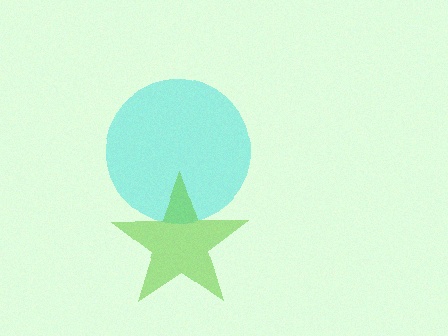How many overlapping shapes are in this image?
There are 2 overlapping shapes in the image.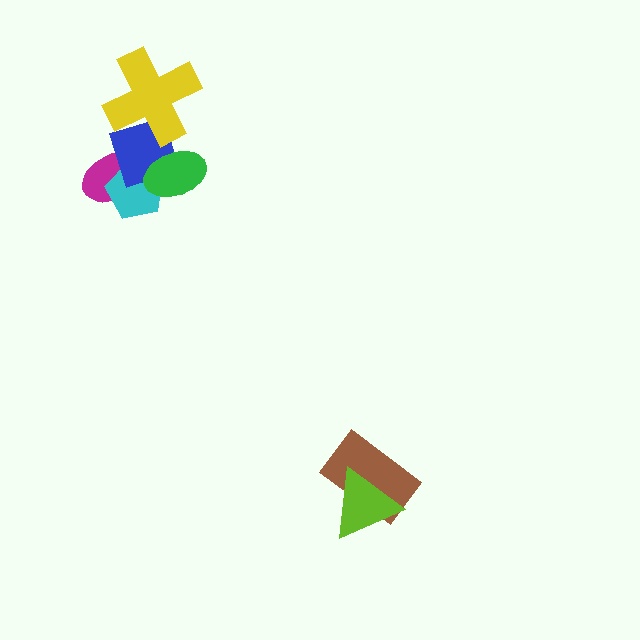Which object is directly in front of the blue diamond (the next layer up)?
The green ellipse is directly in front of the blue diamond.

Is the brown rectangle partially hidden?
Yes, it is partially covered by another shape.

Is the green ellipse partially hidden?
No, no other shape covers it.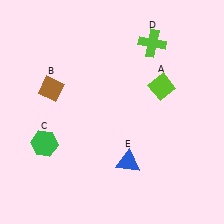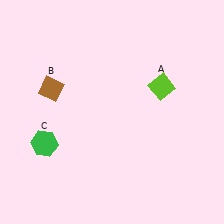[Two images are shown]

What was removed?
The blue triangle (E), the lime cross (D) were removed in Image 2.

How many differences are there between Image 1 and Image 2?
There are 2 differences between the two images.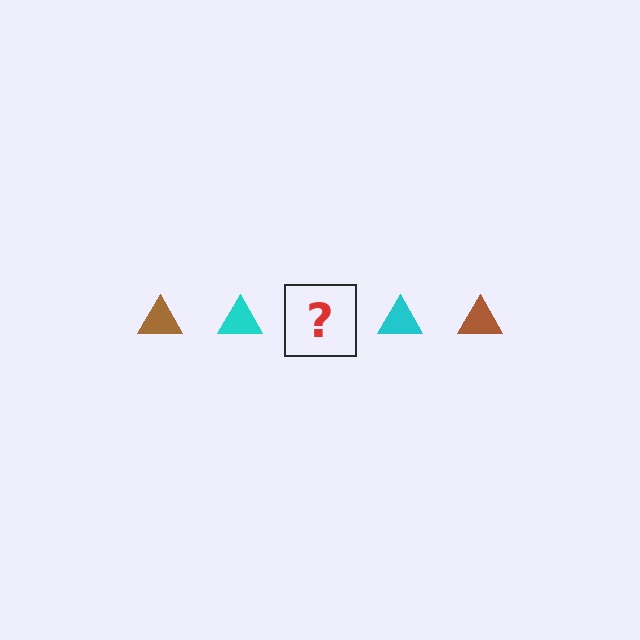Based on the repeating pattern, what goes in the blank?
The blank should be a brown triangle.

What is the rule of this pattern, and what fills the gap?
The rule is that the pattern cycles through brown, cyan triangles. The gap should be filled with a brown triangle.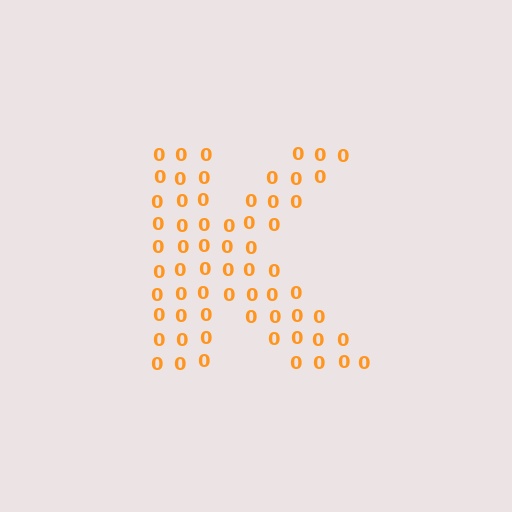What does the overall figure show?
The overall figure shows the letter K.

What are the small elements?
The small elements are digit 0's.